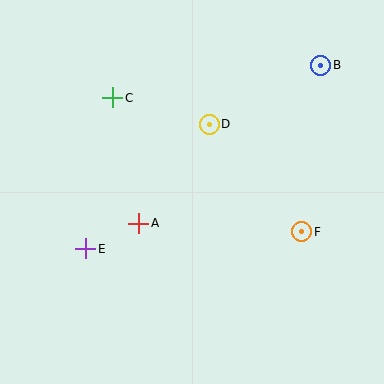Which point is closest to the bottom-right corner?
Point F is closest to the bottom-right corner.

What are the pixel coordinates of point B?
Point B is at (321, 65).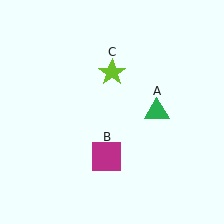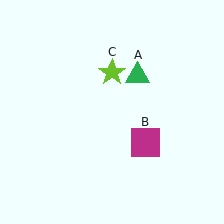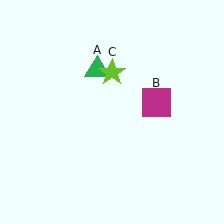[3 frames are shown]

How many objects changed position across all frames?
2 objects changed position: green triangle (object A), magenta square (object B).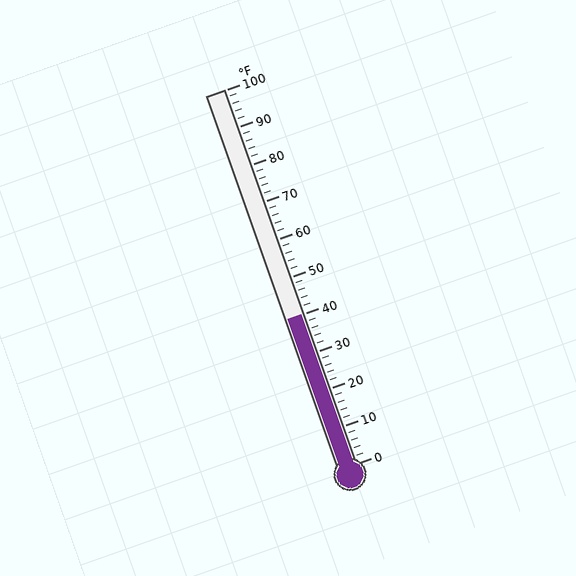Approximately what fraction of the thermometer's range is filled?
The thermometer is filled to approximately 40% of its range.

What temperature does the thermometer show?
The thermometer shows approximately 40°F.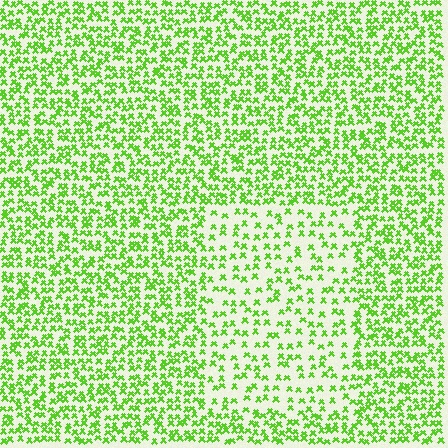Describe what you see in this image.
The image contains small lime elements arranged at two different densities. A rectangle-shaped region is visible where the elements are less densely packed than the surrounding area.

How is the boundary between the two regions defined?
The boundary is defined by a change in element density (approximately 1.9x ratio). All elements are the same color, size, and shape.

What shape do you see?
I see a rectangle.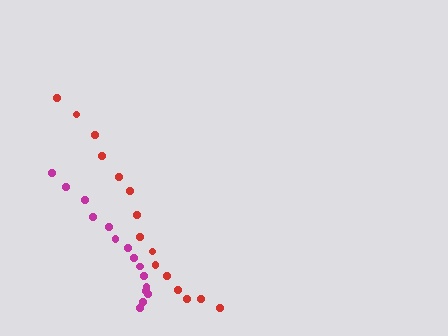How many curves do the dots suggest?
There are 2 distinct paths.